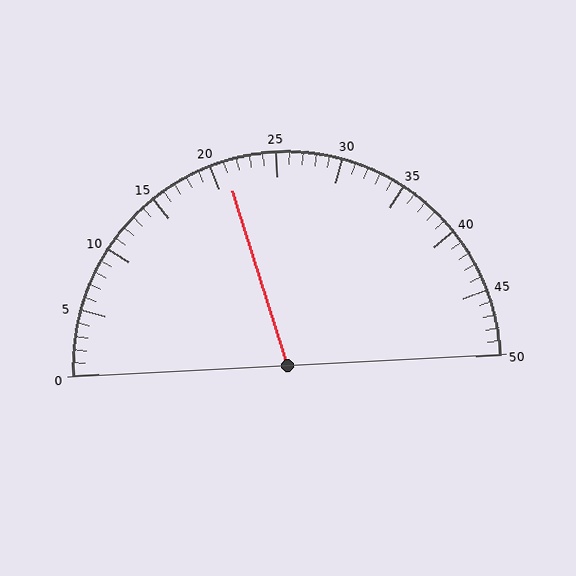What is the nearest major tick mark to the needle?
The nearest major tick mark is 20.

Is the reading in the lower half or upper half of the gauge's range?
The reading is in the lower half of the range (0 to 50).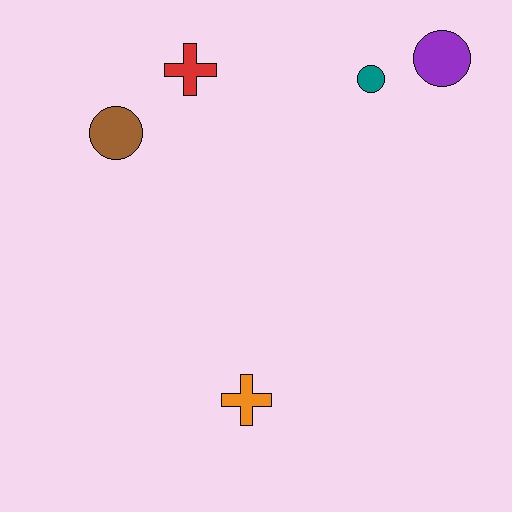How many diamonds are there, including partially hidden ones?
There are no diamonds.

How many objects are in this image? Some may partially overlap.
There are 5 objects.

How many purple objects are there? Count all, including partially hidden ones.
There is 1 purple object.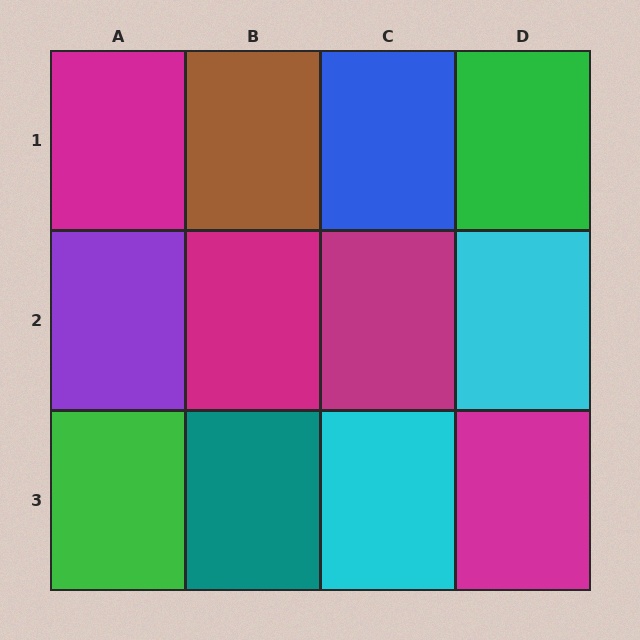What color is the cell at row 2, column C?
Magenta.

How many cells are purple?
1 cell is purple.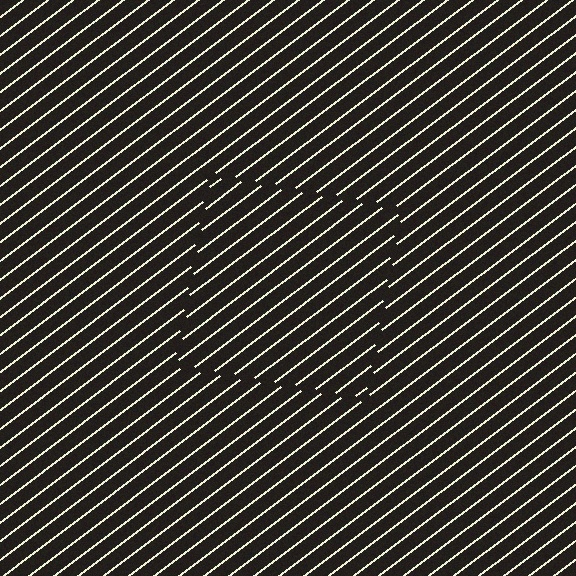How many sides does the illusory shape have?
4 sides — the line-ends trace a square.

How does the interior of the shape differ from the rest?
The interior of the shape contains the same grating, shifted by half a period — the contour is defined by the phase discontinuity where line-ends from the inner and outer gratings abut.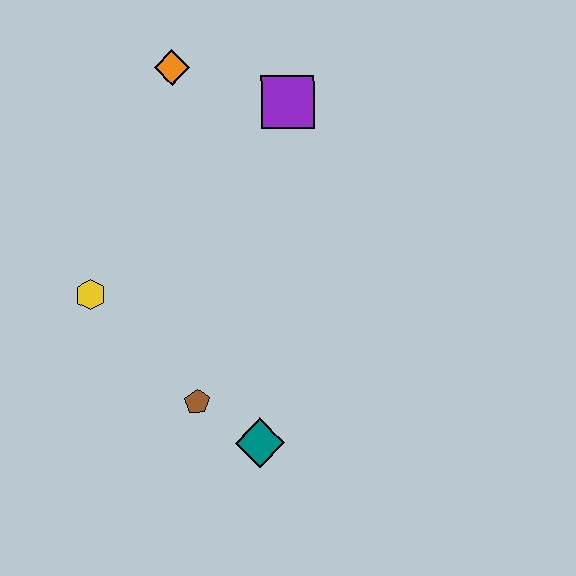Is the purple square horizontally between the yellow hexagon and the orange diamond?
No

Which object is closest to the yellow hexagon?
The brown pentagon is closest to the yellow hexagon.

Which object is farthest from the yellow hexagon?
The purple square is farthest from the yellow hexagon.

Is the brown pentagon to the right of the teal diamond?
No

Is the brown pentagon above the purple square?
No